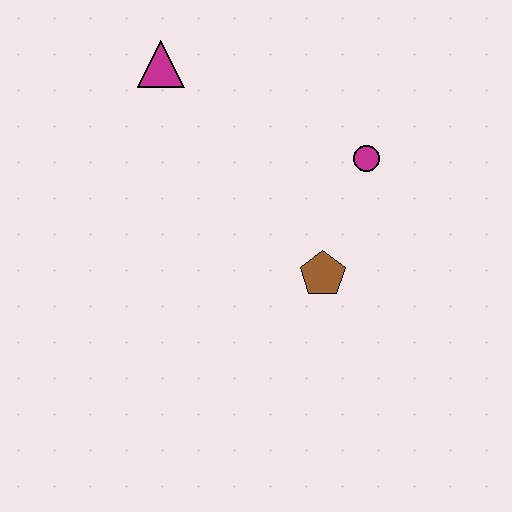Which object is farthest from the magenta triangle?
The brown pentagon is farthest from the magenta triangle.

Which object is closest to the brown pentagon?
The magenta circle is closest to the brown pentagon.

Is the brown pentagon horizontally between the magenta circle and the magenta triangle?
Yes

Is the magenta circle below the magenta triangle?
Yes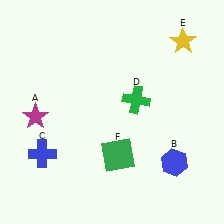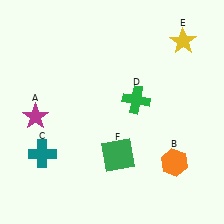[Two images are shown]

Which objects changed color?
B changed from blue to orange. C changed from blue to teal.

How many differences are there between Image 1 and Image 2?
There are 2 differences between the two images.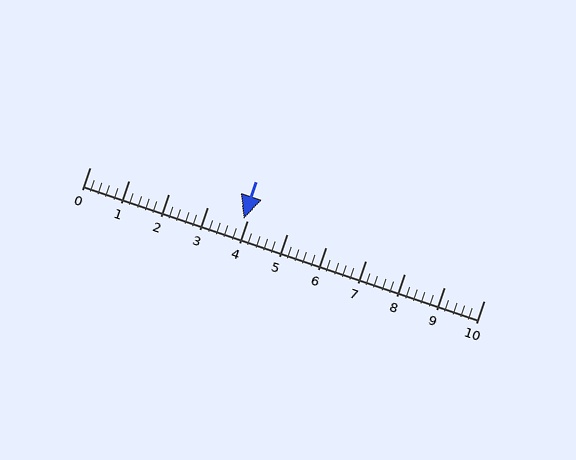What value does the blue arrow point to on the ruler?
The blue arrow points to approximately 3.9.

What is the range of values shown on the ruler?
The ruler shows values from 0 to 10.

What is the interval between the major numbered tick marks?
The major tick marks are spaced 1 units apart.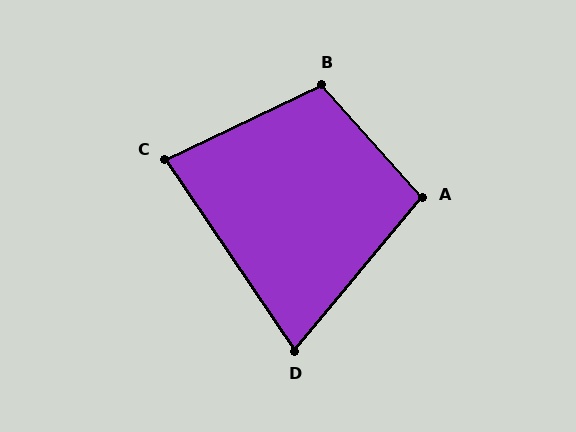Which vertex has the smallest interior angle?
D, at approximately 74 degrees.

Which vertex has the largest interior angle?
B, at approximately 106 degrees.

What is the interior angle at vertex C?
Approximately 82 degrees (acute).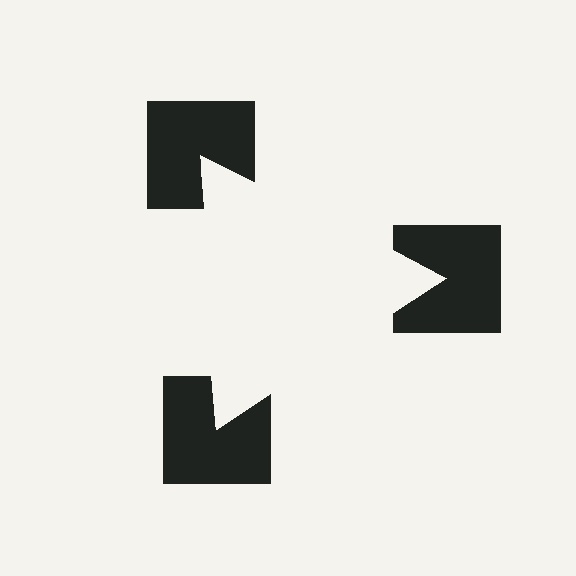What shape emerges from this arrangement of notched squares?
An illusory triangle — its edges are inferred from the aligned wedge cuts in the notched squares, not physically drawn.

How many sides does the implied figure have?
3 sides.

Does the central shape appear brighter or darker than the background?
It typically appears slightly brighter than the background, even though no actual brightness change is drawn.